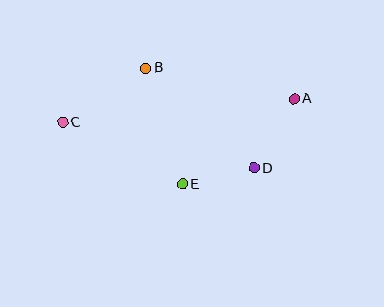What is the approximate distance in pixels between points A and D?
The distance between A and D is approximately 80 pixels.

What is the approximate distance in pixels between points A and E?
The distance between A and E is approximately 140 pixels.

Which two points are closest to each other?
Points D and E are closest to each other.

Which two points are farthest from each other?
Points A and C are farthest from each other.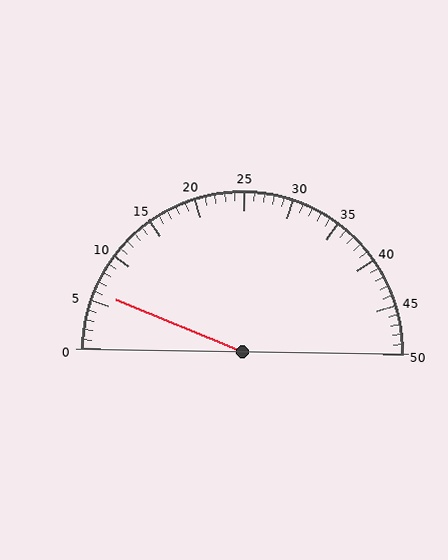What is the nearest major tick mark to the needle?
The nearest major tick mark is 5.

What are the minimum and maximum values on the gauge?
The gauge ranges from 0 to 50.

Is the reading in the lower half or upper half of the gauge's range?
The reading is in the lower half of the range (0 to 50).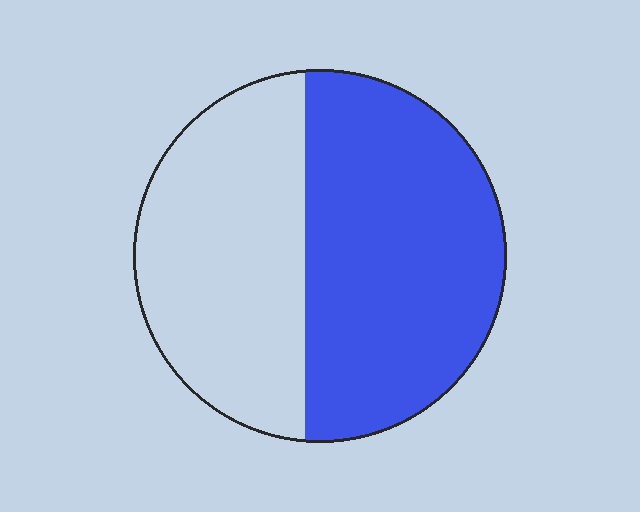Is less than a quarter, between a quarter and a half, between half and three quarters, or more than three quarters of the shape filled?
Between half and three quarters.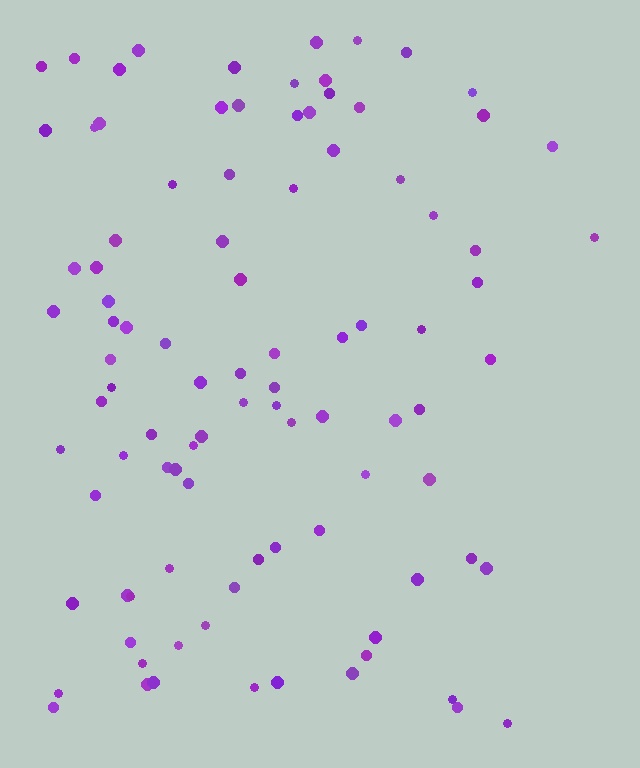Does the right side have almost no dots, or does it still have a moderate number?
Still a moderate number, just noticeably fewer than the left.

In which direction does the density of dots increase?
From right to left, with the left side densest.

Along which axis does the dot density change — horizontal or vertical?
Horizontal.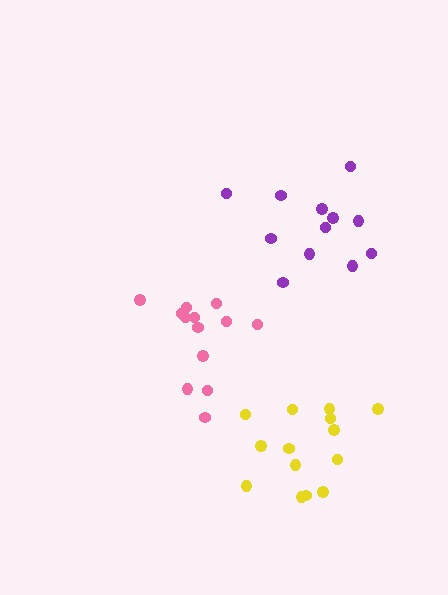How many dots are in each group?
Group 1: 13 dots, Group 2: 12 dots, Group 3: 14 dots (39 total).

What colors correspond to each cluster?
The clusters are colored: pink, purple, yellow.